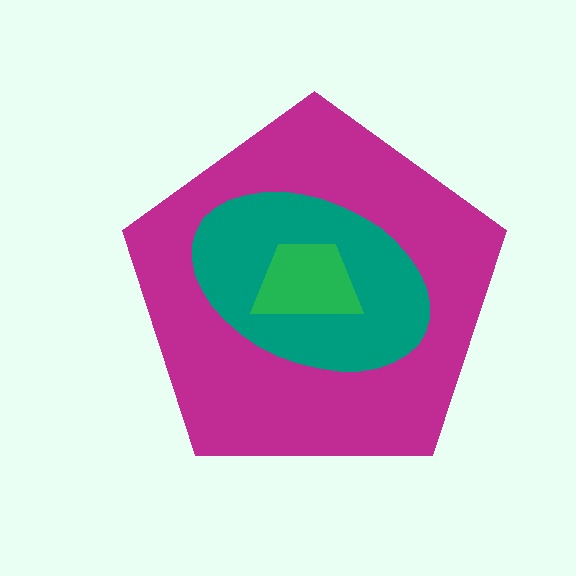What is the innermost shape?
The green trapezoid.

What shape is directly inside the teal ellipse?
The green trapezoid.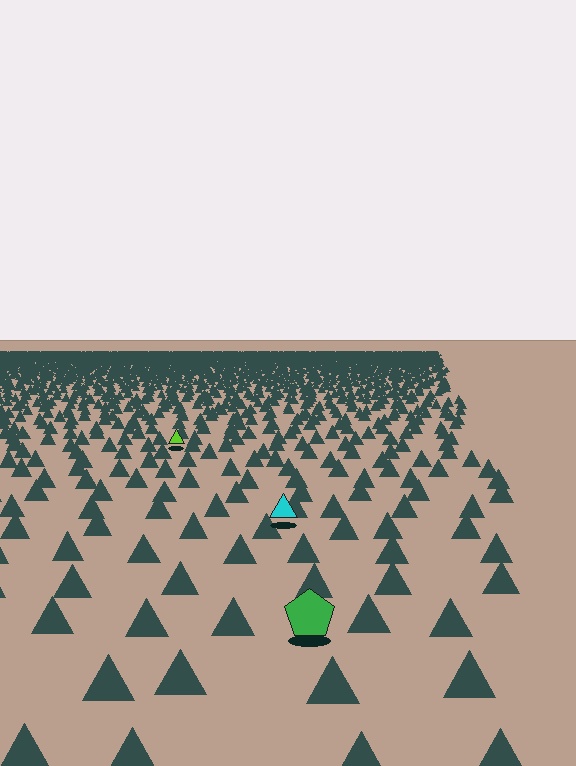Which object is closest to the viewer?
The green pentagon is closest. The texture marks near it are larger and more spread out.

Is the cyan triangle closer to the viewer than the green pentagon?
No. The green pentagon is closer — you can tell from the texture gradient: the ground texture is coarser near it.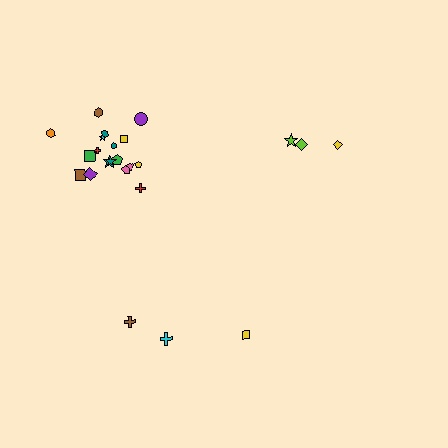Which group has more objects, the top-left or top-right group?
The top-left group.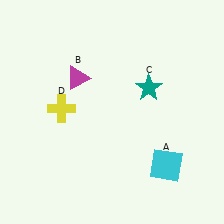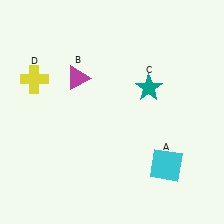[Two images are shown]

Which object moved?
The yellow cross (D) moved up.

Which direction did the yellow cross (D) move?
The yellow cross (D) moved up.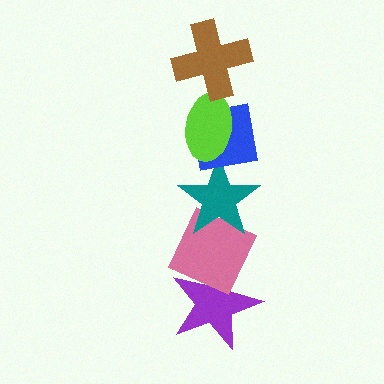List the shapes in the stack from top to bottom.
From top to bottom: the brown cross, the lime ellipse, the blue square, the teal star, the pink diamond, the purple star.